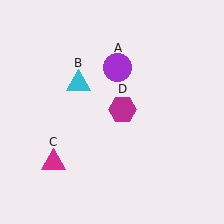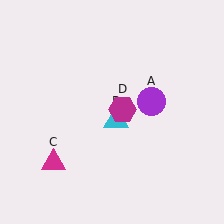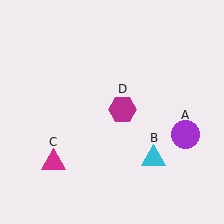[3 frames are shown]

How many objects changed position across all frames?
2 objects changed position: purple circle (object A), cyan triangle (object B).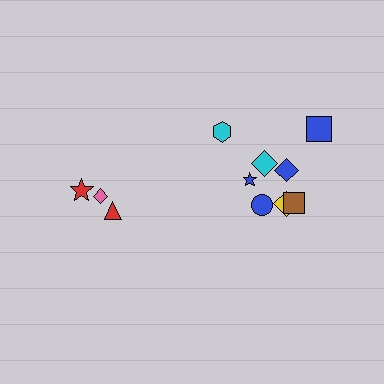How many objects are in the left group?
There are 3 objects.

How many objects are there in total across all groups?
There are 11 objects.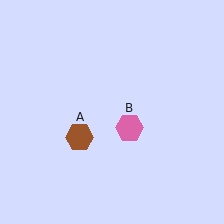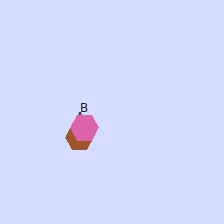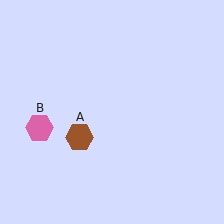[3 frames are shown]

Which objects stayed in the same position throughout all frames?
Brown hexagon (object A) remained stationary.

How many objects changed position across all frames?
1 object changed position: pink hexagon (object B).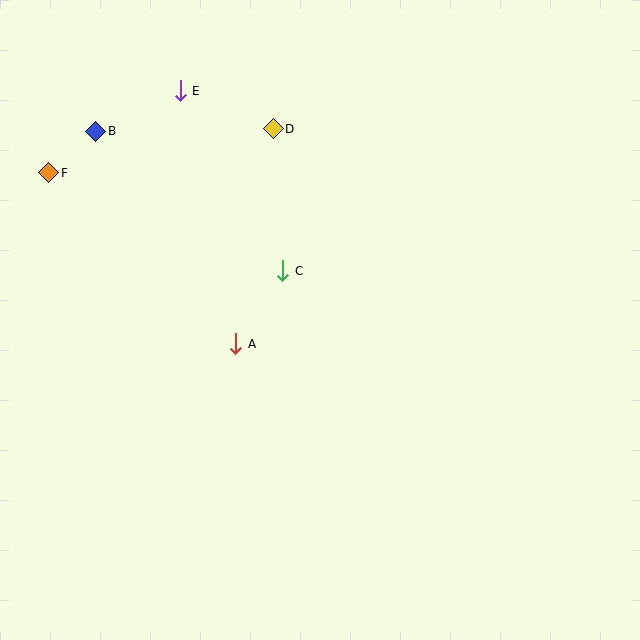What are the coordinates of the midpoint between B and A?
The midpoint between B and A is at (166, 237).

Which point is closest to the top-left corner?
Point B is closest to the top-left corner.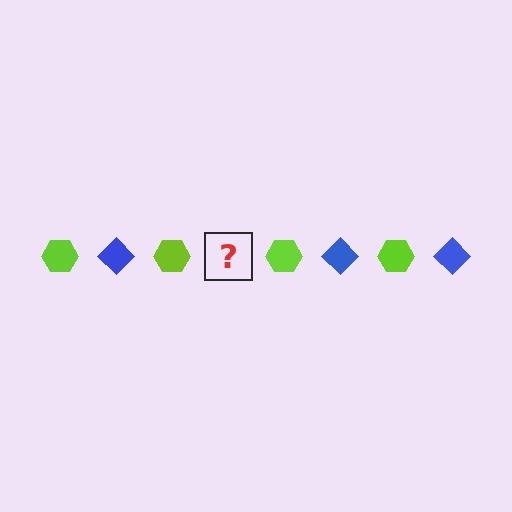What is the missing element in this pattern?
The missing element is a blue diamond.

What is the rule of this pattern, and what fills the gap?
The rule is that the pattern alternates between lime hexagon and blue diamond. The gap should be filled with a blue diamond.